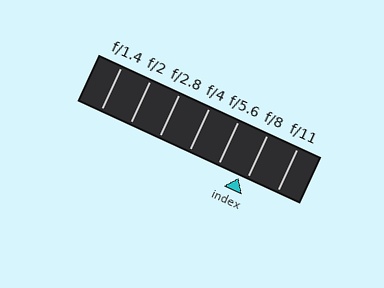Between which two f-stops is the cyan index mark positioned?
The index mark is between f/5.6 and f/8.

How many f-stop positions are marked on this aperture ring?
There are 7 f-stop positions marked.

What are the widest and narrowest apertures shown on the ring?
The widest aperture shown is f/1.4 and the narrowest is f/11.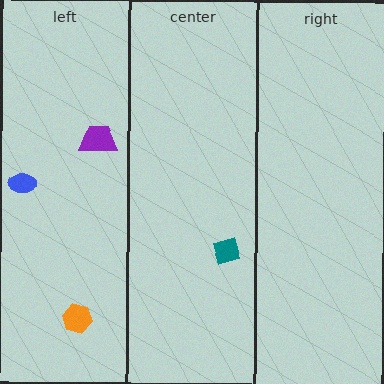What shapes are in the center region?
The teal diamond.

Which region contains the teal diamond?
The center region.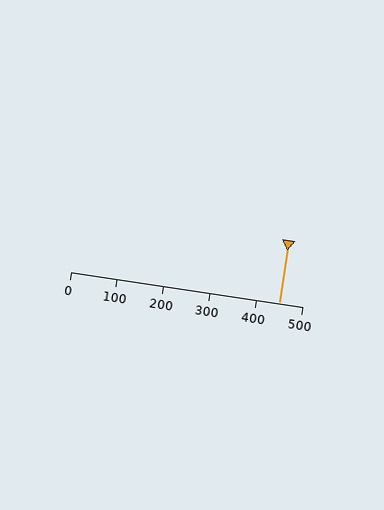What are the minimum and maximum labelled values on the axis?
The axis runs from 0 to 500.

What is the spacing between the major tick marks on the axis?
The major ticks are spaced 100 apart.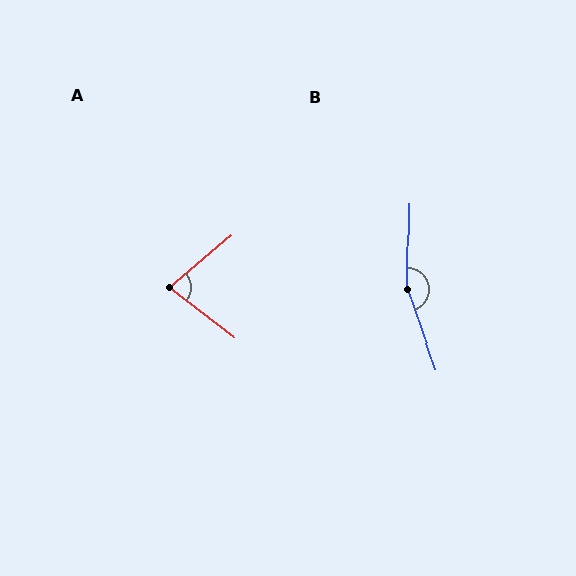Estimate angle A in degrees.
Approximately 77 degrees.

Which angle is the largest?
B, at approximately 159 degrees.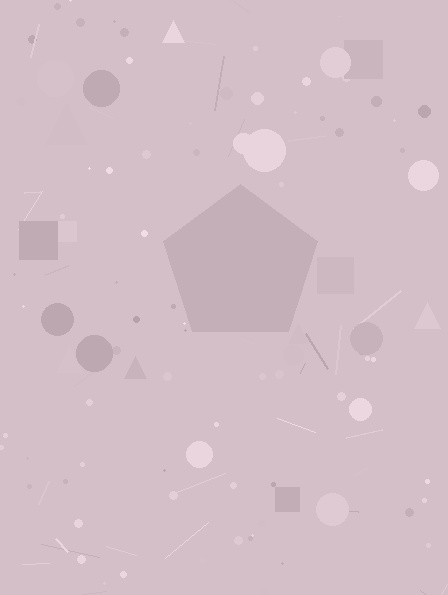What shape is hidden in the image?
A pentagon is hidden in the image.